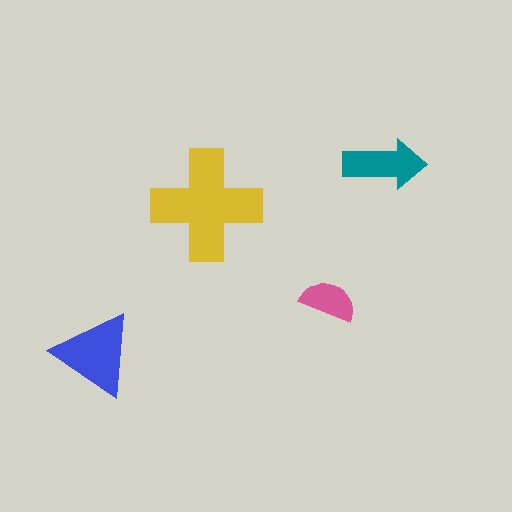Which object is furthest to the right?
The teal arrow is rightmost.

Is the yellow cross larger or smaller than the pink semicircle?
Larger.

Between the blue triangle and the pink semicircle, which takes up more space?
The blue triangle.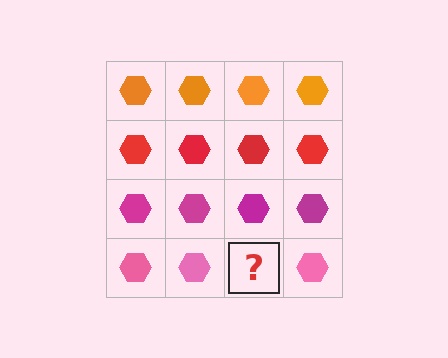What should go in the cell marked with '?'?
The missing cell should contain a pink hexagon.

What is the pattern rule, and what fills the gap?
The rule is that each row has a consistent color. The gap should be filled with a pink hexagon.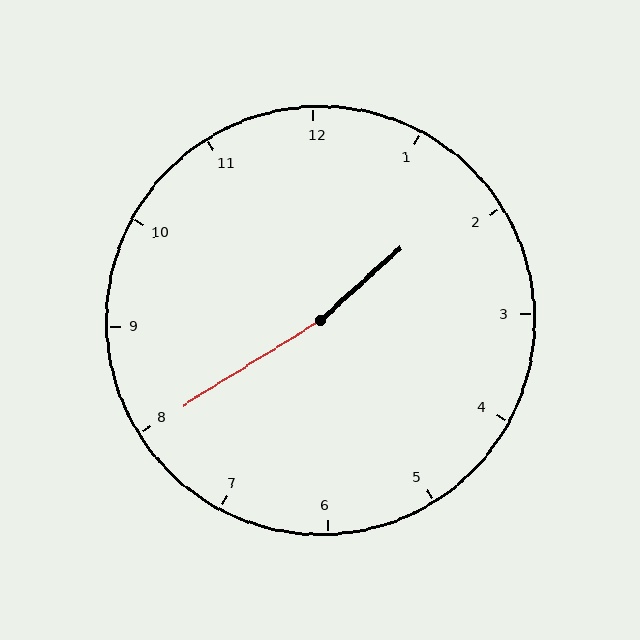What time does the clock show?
1:40.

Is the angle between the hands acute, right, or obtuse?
It is obtuse.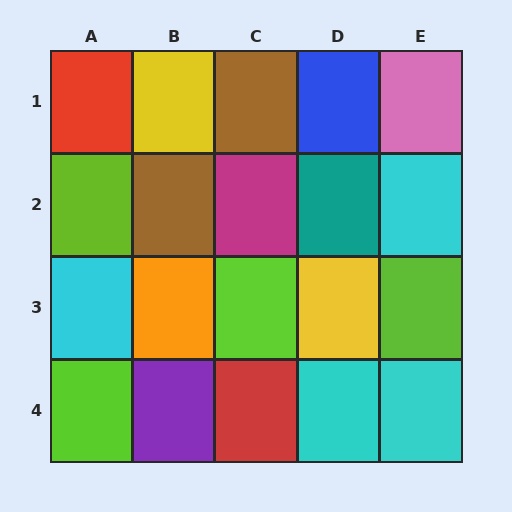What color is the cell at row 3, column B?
Orange.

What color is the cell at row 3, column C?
Lime.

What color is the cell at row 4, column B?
Purple.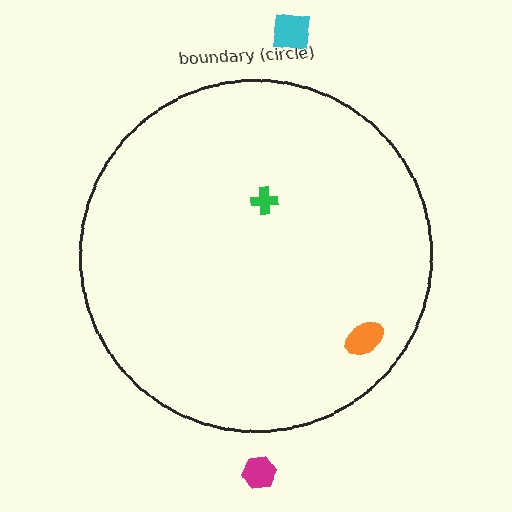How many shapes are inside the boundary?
2 inside, 2 outside.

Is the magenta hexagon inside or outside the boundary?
Outside.